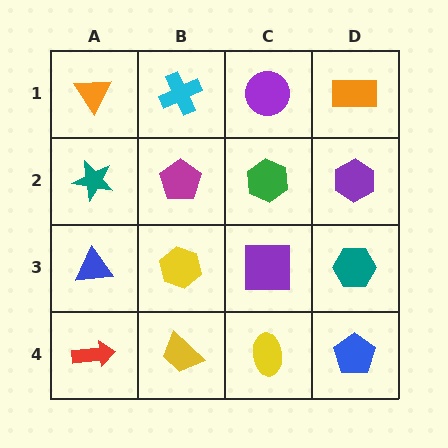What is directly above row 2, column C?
A purple circle.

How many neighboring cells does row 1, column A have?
2.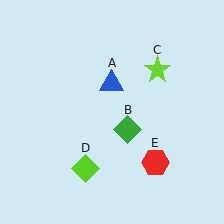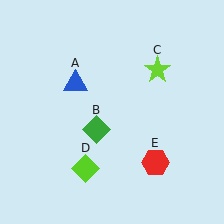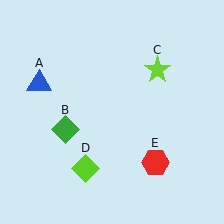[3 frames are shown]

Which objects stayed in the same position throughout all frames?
Lime star (object C) and lime diamond (object D) and red hexagon (object E) remained stationary.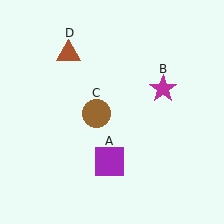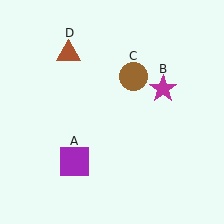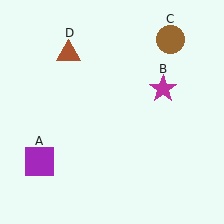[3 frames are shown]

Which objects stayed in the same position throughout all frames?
Magenta star (object B) and brown triangle (object D) remained stationary.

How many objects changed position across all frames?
2 objects changed position: purple square (object A), brown circle (object C).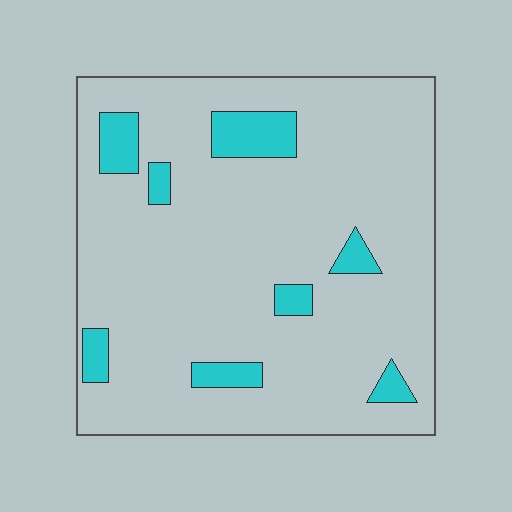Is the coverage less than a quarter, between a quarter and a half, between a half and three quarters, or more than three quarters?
Less than a quarter.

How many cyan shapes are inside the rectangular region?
8.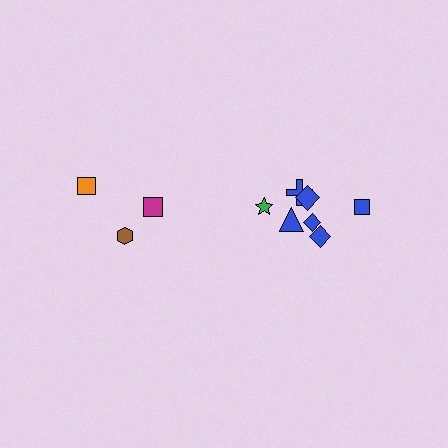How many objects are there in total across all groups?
There are 10 objects.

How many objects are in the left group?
There are 3 objects.